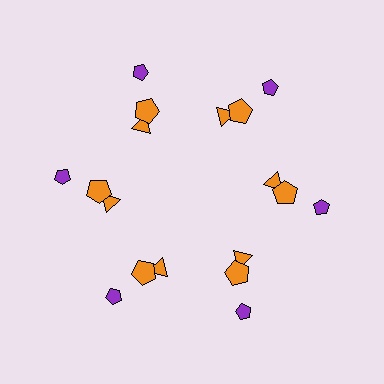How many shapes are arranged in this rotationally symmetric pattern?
There are 18 shapes, arranged in 6 groups of 3.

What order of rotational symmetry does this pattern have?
This pattern has 6-fold rotational symmetry.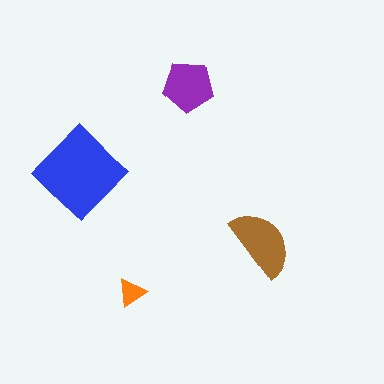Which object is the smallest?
The orange triangle.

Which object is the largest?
The blue diamond.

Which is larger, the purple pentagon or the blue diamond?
The blue diamond.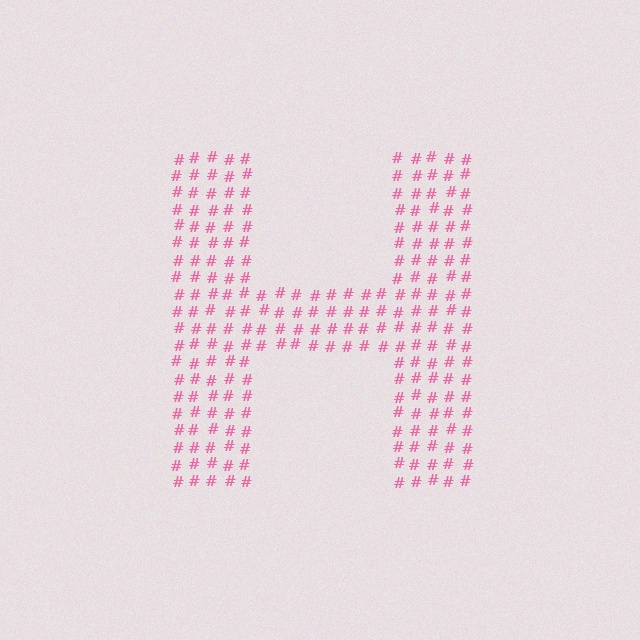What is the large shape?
The large shape is the letter H.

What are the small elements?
The small elements are hash symbols.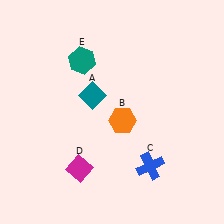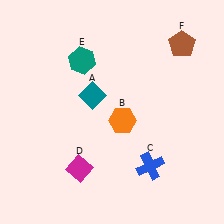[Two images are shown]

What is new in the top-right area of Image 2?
A brown pentagon (F) was added in the top-right area of Image 2.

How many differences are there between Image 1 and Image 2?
There is 1 difference between the two images.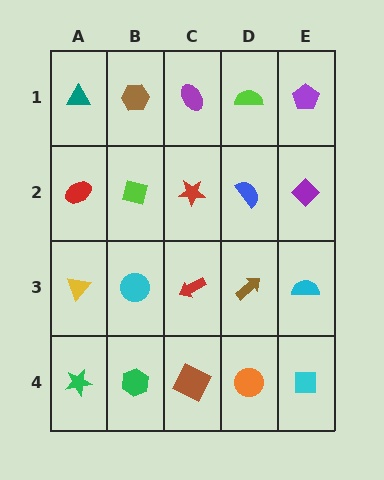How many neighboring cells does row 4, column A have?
2.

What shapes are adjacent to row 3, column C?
A red star (row 2, column C), a brown square (row 4, column C), a cyan circle (row 3, column B), a brown arrow (row 3, column D).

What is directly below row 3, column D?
An orange circle.